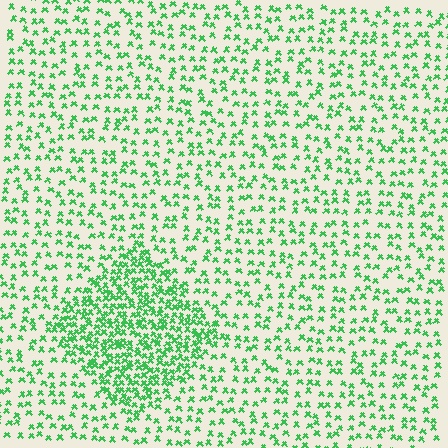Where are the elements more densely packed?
The elements are more densely packed inside the diamond boundary.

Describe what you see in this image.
The image contains small green elements arranged at two different densities. A diamond-shaped region is visible where the elements are more densely packed than the surrounding area.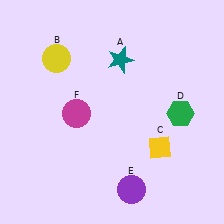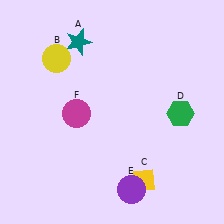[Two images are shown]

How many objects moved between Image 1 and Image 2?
2 objects moved between the two images.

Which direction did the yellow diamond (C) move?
The yellow diamond (C) moved down.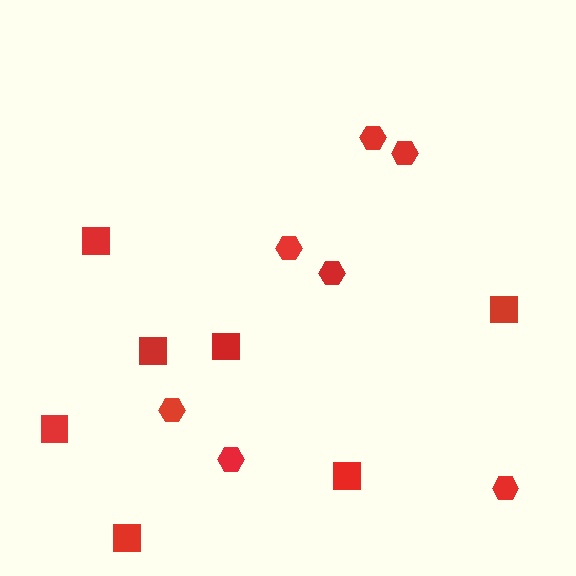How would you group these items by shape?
There are 2 groups: one group of squares (7) and one group of hexagons (7).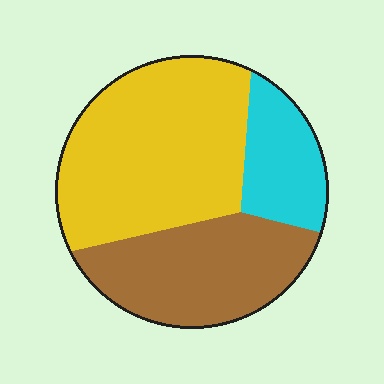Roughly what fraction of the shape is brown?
Brown takes up between a quarter and a half of the shape.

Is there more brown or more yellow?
Yellow.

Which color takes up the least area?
Cyan, at roughly 15%.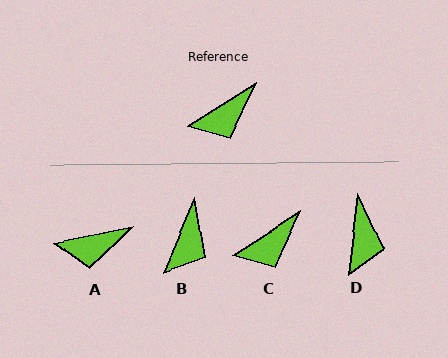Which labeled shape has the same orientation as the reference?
C.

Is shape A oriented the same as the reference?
No, it is off by about 21 degrees.